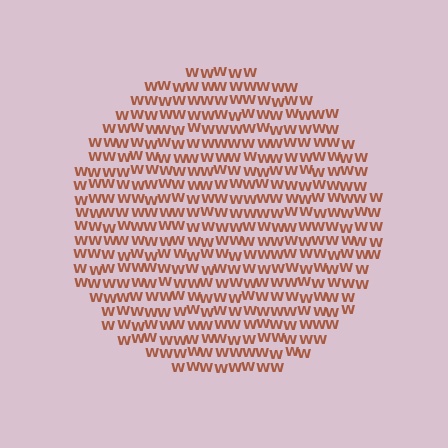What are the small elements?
The small elements are letter W's.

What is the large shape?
The large shape is a circle.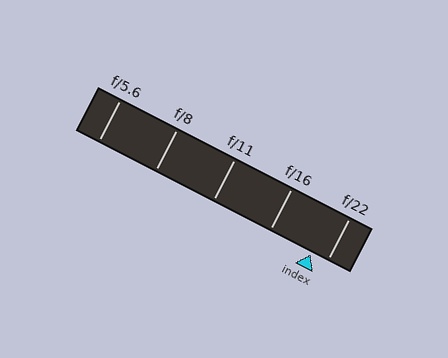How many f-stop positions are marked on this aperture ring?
There are 5 f-stop positions marked.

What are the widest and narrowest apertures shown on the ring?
The widest aperture shown is f/5.6 and the narrowest is f/22.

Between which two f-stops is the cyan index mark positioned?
The index mark is between f/16 and f/22.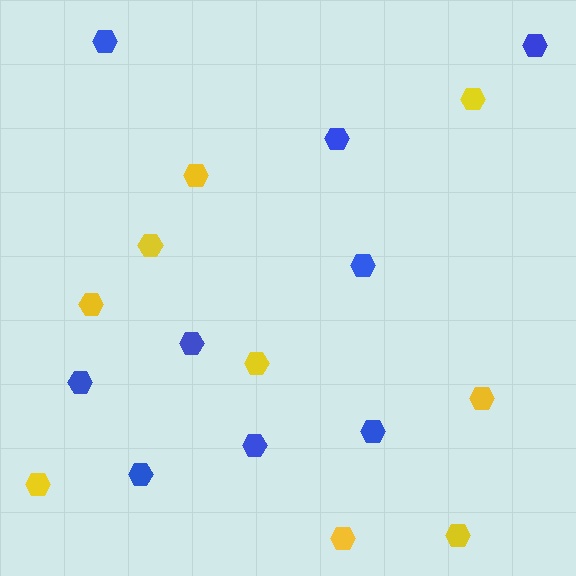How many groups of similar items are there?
There are 2 groups: one group of yellow hexagons (9) and one group of blue hexagons (9).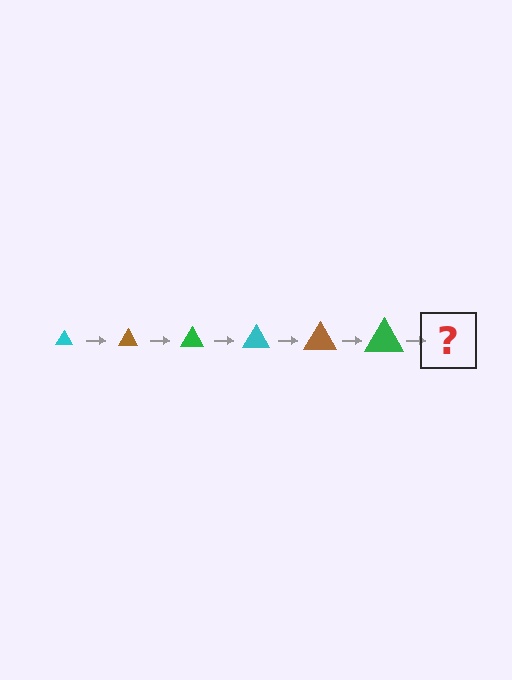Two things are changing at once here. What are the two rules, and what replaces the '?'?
The two rules are that the triangle grows larger each step and the color cycles through cyan, brown, and green. The '?' should be a cyan triangle, larger than the previous one.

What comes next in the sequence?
The next element should be a cyan triangle, larger than the previous one.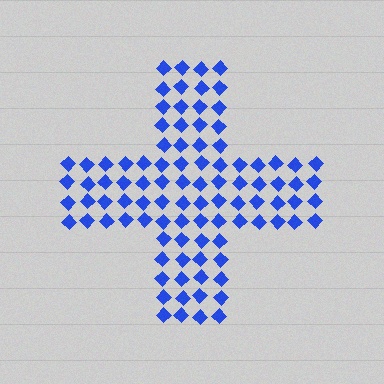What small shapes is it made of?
It is made of small diamonds.